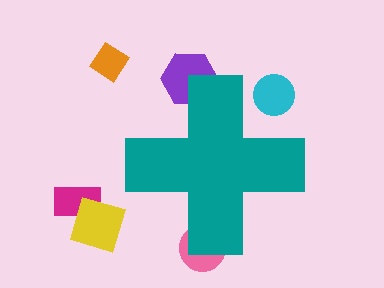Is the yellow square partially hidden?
No, the yellow square is fully visible.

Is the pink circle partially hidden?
Yes, the pink circle is partially hidden behind the teal cross.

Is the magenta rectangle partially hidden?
No, the magenta rectangle is fully visible.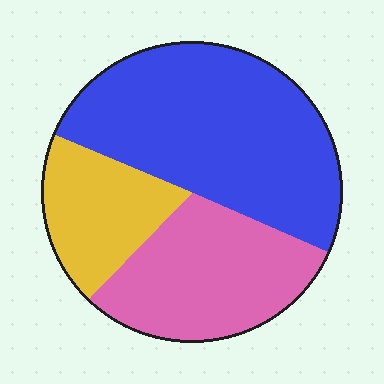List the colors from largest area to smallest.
From largest to smallest: blue, pink, yellow.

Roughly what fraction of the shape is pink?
Pink takes up about one third (1/3) of the shape.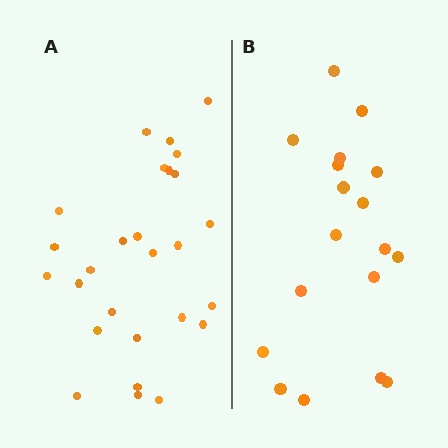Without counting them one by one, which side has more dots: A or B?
Region A (the left region) has more dots.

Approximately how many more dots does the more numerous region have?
Region A has roughly 8 or so more dots than region B.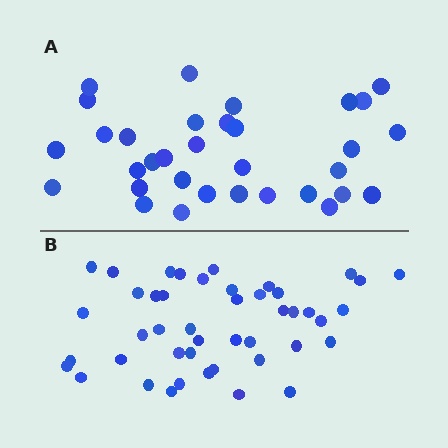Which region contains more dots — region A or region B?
Region B (the bottom region) has more dots.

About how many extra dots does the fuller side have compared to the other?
Region B has roughly 12 or so more dots than region A.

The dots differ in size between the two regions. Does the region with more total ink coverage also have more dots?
No. Region A has more total ink coverage because its dots are larger, but region B actually contains more individual dots. Total area can be misleading — the number of items is what matters here.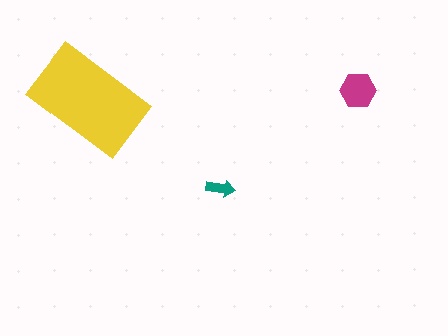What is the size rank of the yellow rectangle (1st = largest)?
1st.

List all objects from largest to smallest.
The yellow rectangle, the magenta hexagon, the teal arrow.